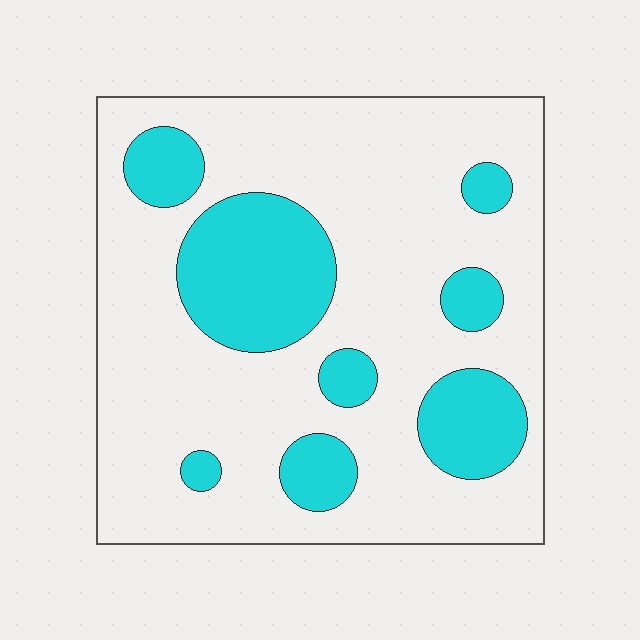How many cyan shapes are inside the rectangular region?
8.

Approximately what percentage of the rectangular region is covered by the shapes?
Approximately 25%.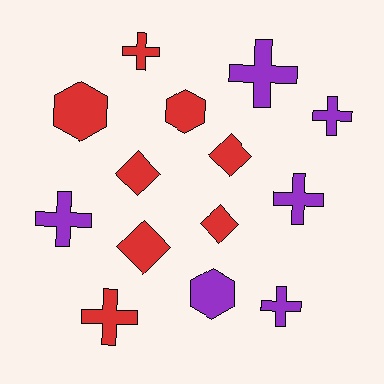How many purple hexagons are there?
There is 1 purple hexagon.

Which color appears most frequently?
Red, with 8 objects.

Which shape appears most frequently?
Cross, with 7 objects.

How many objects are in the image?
There are 14 objects.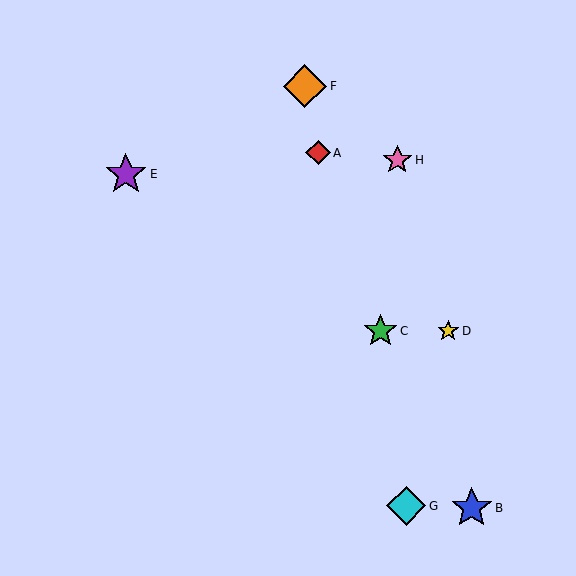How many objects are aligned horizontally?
2 objects (C, D) are aligned horizontally.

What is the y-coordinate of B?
Object B is at y≈508.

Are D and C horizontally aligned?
Yes, both are at y≈331.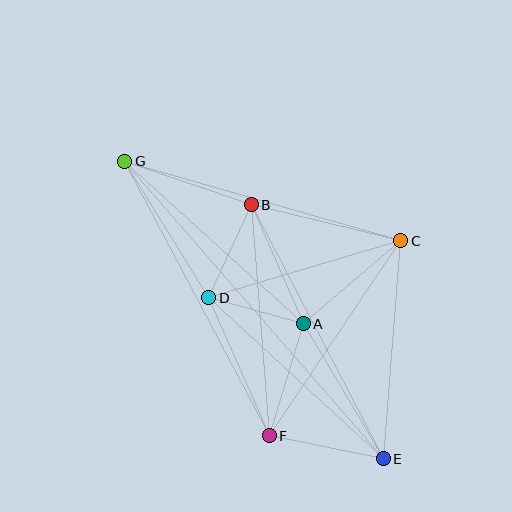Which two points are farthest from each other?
Points E and G are farthest from each other.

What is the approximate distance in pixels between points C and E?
The distance between C and E is approximately 219 pixels.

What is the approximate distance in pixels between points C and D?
The distance between C and D is approximately 200 pixels.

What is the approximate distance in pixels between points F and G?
The distance between F and G is approximately 310 pixels.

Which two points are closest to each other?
Points A and D are closest to each other.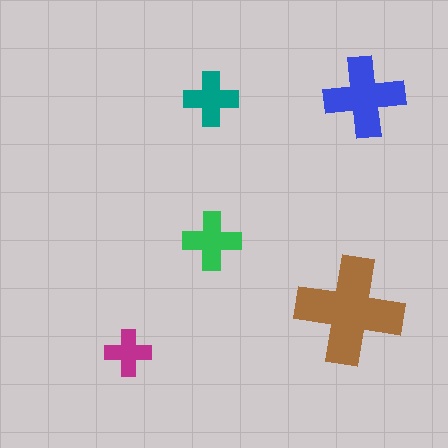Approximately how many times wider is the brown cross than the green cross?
About 2 times wider.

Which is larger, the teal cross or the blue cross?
The blue one.